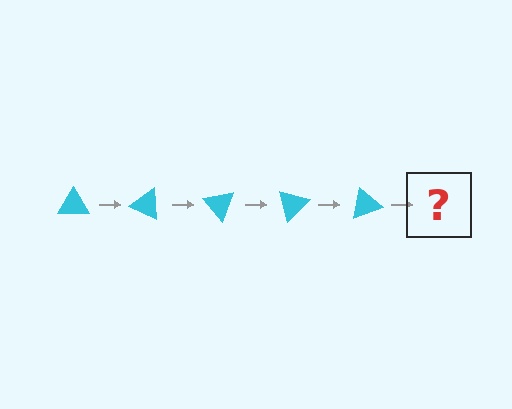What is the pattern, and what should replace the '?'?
The pattern is that the triangle rotates 25 degrees each step. The '?' should be a cyan triangle rotated 125 degrees.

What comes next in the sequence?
The next element should be a cyan triangle rotated 125 degrees.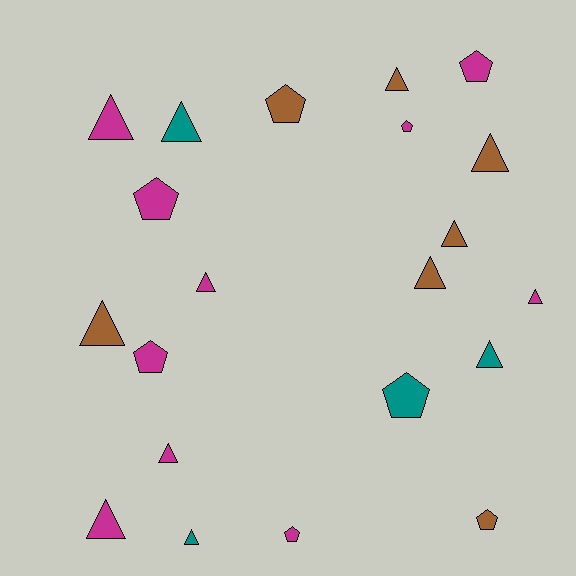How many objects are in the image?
There are 21 objects.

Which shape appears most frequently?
Triangle, with 13 objects.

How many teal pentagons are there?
There is 1 teal pentagon.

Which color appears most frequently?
Magenta, with 10 objects.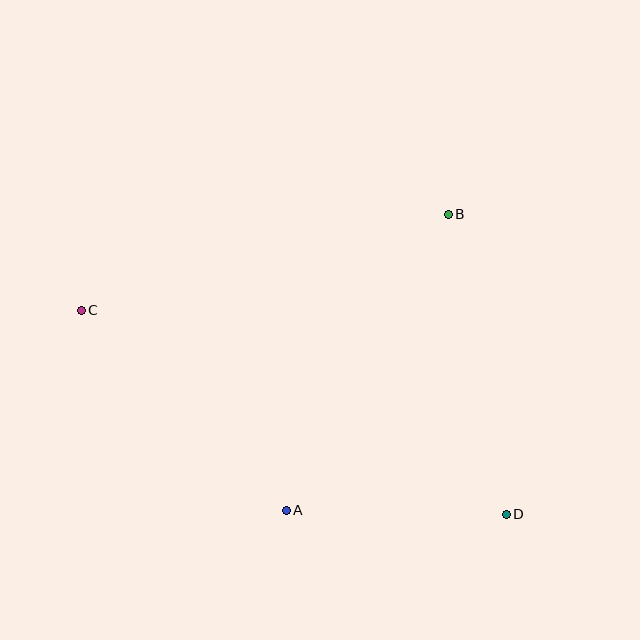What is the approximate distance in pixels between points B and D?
The distance between B and D is approximately 305 pixels.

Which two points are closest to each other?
Points A and D are closest to each other.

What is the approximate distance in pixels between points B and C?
The distance between B and C is approximately 380 pixels.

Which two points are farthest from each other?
Points C and D are farthest from each other.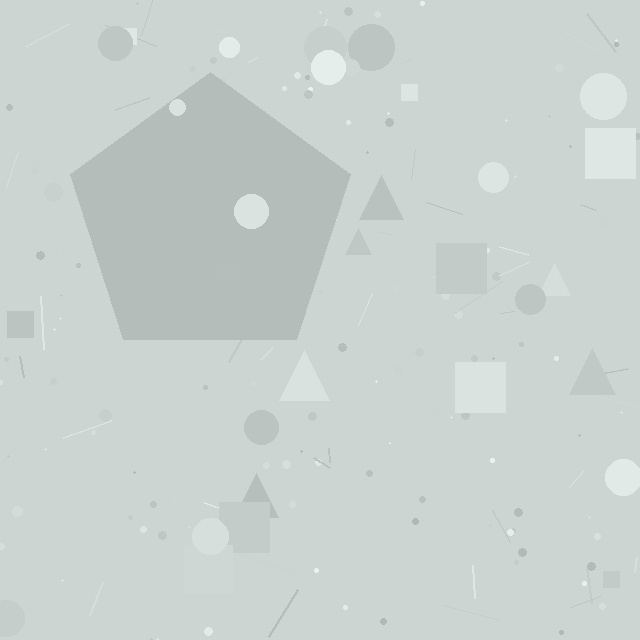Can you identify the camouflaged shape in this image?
The camouflaged shape is a pentagon.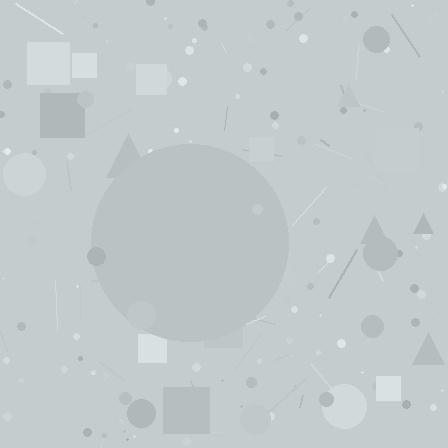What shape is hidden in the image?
A circle is hidden in the image.